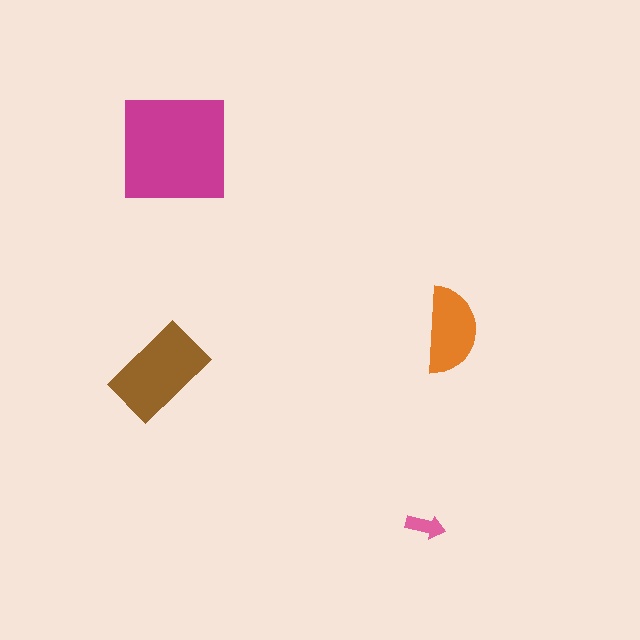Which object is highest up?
The magenta square is topmost.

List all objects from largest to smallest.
The magenta square, the brown rectangle, the orange semicircle, the pink arrow.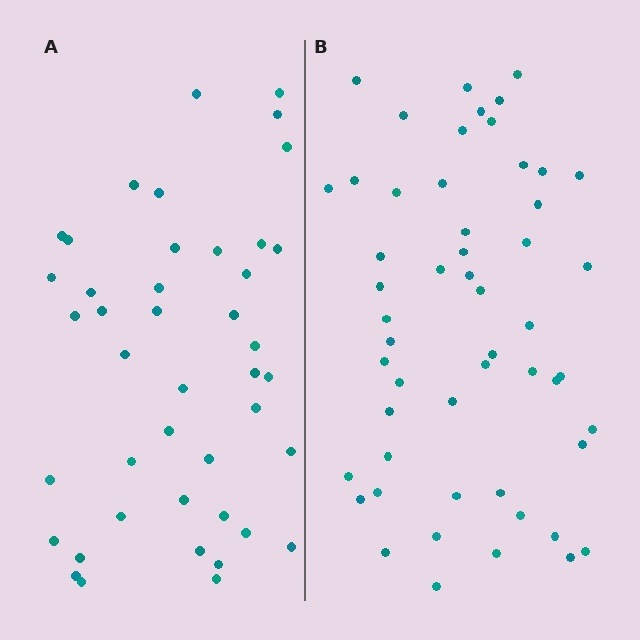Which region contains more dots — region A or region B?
Region B (the right region) has more dots.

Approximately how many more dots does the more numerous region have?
Region B has roughly 10 or so more dots than region A.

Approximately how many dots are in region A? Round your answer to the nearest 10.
About 40 dots. (The exact count is 43, which rounds to 40.)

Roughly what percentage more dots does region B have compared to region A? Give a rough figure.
About 25% more.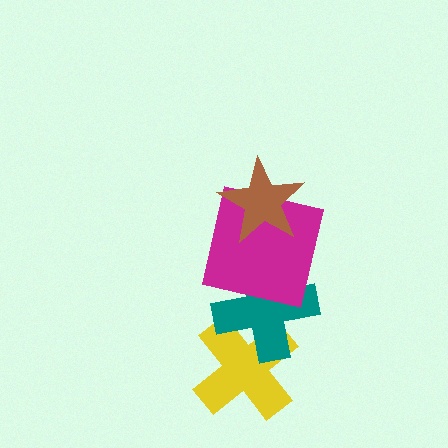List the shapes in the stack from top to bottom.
From top to bottom: the brown star, the magenta square, the teal cross, the yellow cross.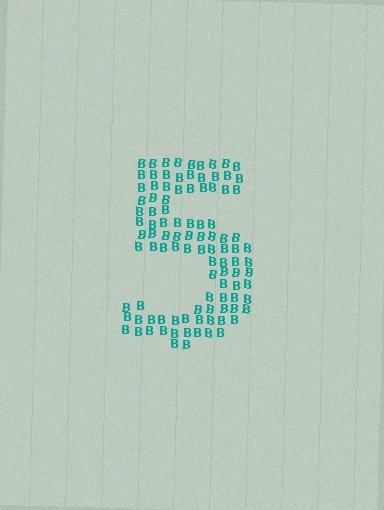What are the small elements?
The small elements are letter B's.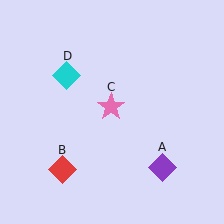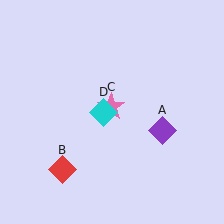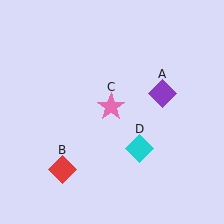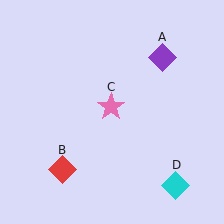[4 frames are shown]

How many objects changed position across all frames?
2 objects changed position: purple diamond (object A), cyan diamond (object D).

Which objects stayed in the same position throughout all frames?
Red diamond (object B) and pink star (object C) remained stationary.